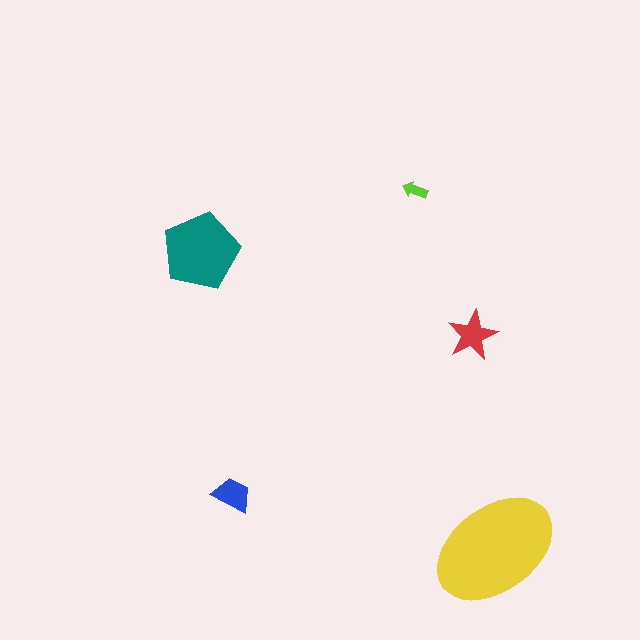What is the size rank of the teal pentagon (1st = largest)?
2nd.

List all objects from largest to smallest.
The yellow ellipse, the teal pentagon, the red star, the blue trapezoid, the lime arrow.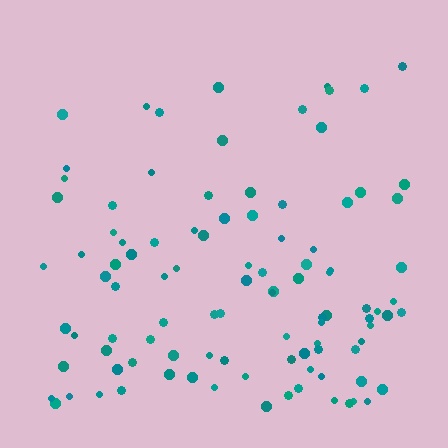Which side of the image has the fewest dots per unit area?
The top.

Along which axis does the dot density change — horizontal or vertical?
Vertical.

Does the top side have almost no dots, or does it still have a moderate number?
Still a moderate number, just noticeably fewer than the bottom.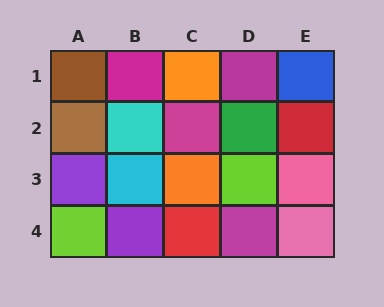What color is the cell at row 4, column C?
Red.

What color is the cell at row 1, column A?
Brown.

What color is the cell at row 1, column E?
Blue.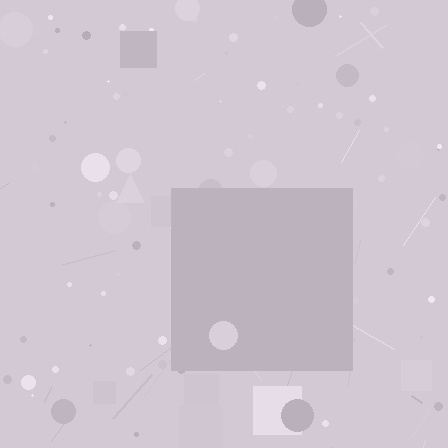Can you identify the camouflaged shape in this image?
The camouflaged shape is a square.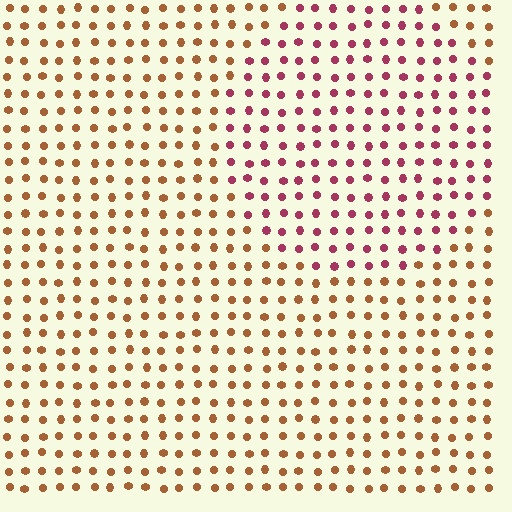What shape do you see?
I see a circle.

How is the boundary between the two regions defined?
The boundary is defined purely by a slight shift in hue (about 46 degrees). Spacing, size, and orientation are identical on both sides.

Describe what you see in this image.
The image is filled with small brown elements in a uniform arrangement. A circle-shaped region is visible where the elements are tinted to a slightly different hue, forming a subtle color boundary.